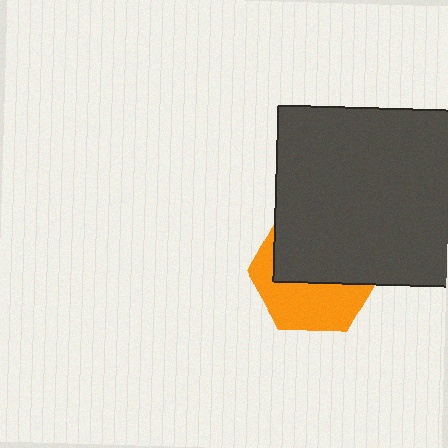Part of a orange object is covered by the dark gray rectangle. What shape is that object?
It is a hexagon.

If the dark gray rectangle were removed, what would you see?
You would see the complete orange hexagon.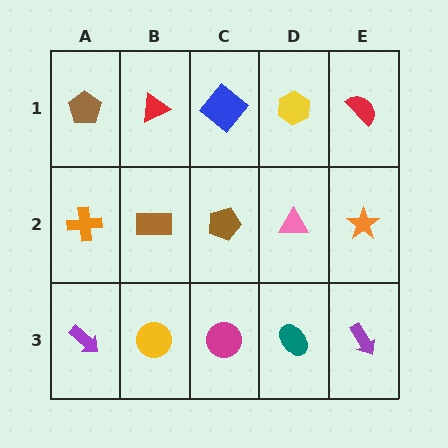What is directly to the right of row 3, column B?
A magenta circle.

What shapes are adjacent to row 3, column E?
An orange star (row 2, column E), a teal ellipse (row 3, column D).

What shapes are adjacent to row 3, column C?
A brown pentagon (row 2, column C), a yellow circle (row 3, column B), a teal ellipse (row 3, column D).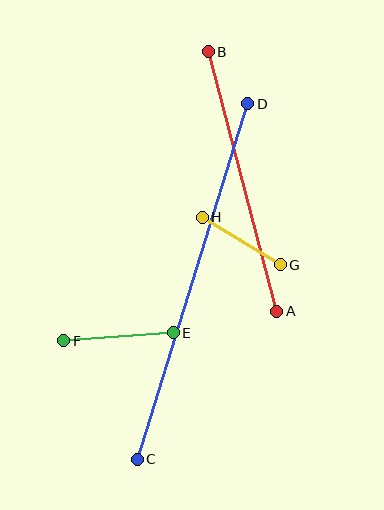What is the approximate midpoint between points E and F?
The midpoint is at approximately (119, 337) pixels.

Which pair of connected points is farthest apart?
Points C and D are farthest apart.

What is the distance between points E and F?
The distance is approximately 110 pixels.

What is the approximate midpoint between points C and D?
The midpoint is at approximately (193, 281) pixels.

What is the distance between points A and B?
The distance is approximately 268 pixels.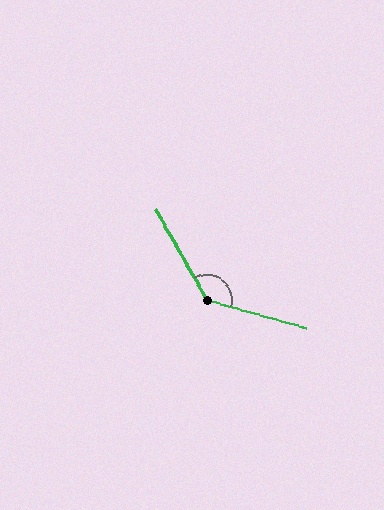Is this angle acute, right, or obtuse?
It is obtuse.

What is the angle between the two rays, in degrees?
Approximately 135 degrees.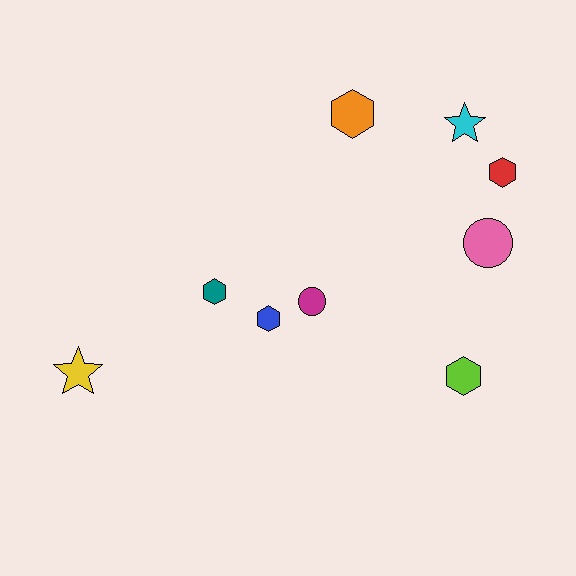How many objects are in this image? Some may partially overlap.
There are 9 objects.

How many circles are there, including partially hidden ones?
There are 2 circles.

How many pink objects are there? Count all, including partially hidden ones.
There is 1 pink object.